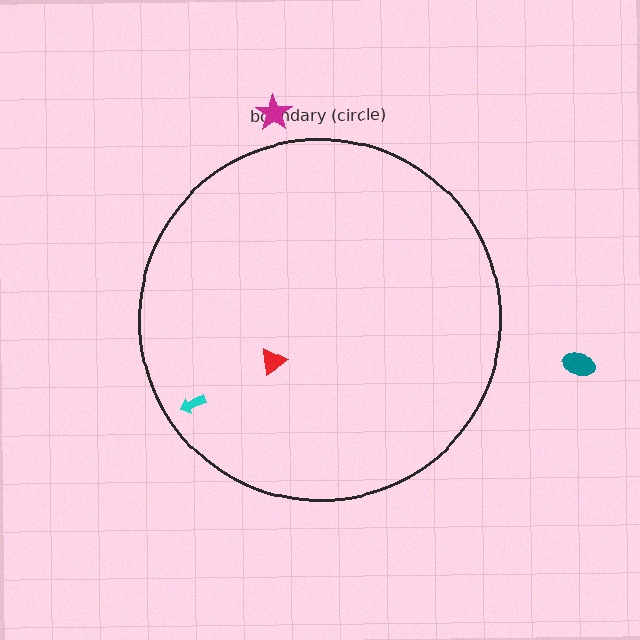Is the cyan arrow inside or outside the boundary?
Inside.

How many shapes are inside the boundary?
2 inside, 2 outside.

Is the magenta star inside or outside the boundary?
Outside.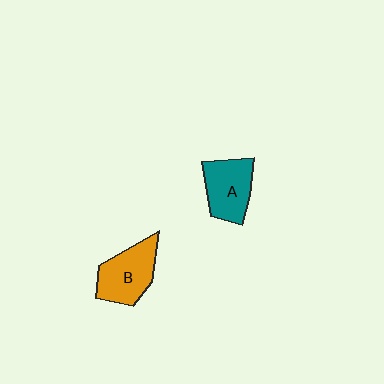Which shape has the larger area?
Shape B (orange).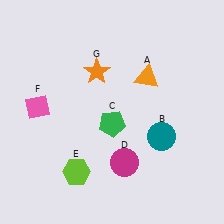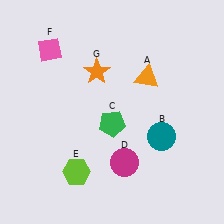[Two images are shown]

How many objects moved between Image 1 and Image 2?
1 object moved between the two images.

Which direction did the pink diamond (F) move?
The pink diamond (F) moved up.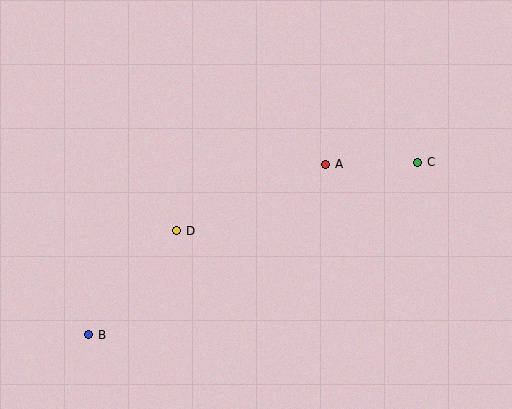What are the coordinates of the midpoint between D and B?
The midpoint between D and B is at (133, 283).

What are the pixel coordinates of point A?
Point A is at (326, 164).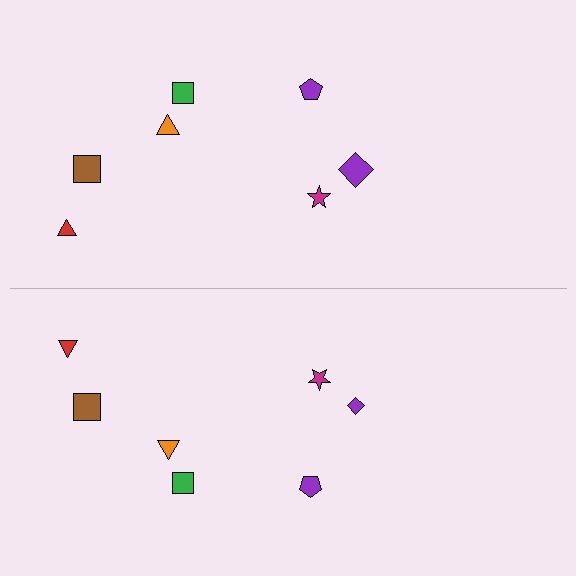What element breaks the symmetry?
The purple diamond on the bottom side has a different size than its mirror counterpart.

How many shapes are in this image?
There are 14 shapes in this image.